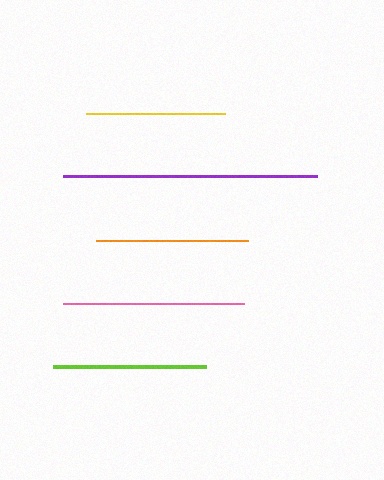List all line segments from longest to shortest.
From longest to shortest: purple, pink, lime, orange, yellow.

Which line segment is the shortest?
The yellow line is the shortest at approximately 139 pixels.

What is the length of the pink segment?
The pink segment is approximately 181 pixels long.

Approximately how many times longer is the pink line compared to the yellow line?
The pink line is approximately 1.3 times the length of the yellow line.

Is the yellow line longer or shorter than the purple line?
The purple line is longer than the yellow line.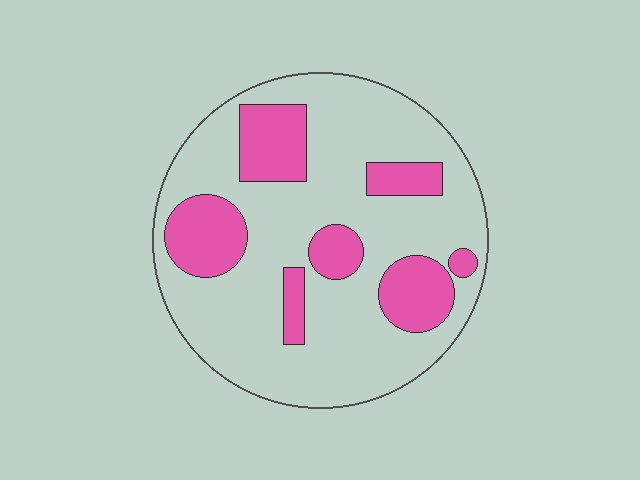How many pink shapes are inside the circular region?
7.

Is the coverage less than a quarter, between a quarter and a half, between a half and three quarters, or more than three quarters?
Between a quarter and a half.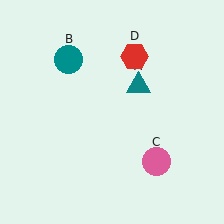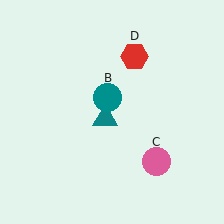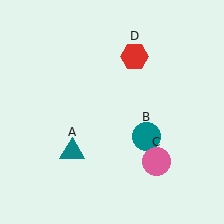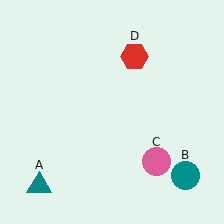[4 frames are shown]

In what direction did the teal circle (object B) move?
The teal circle (object B) moved down and to the right.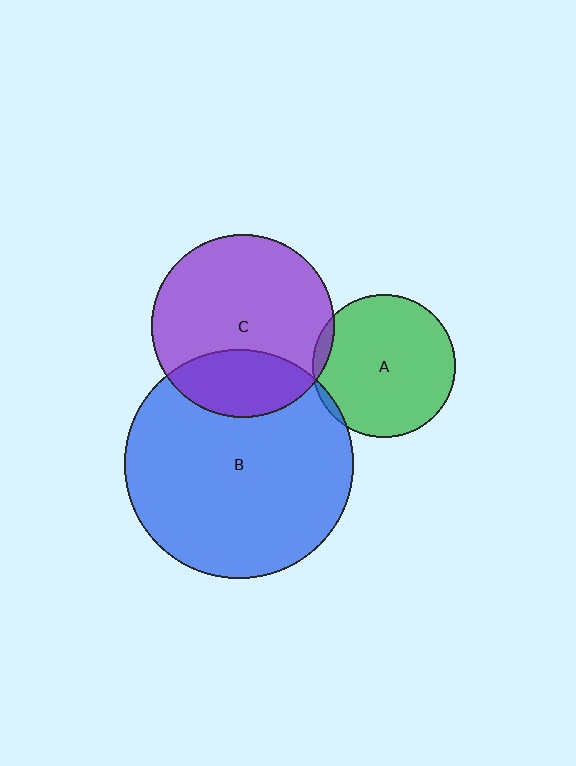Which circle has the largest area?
Circle B (blue).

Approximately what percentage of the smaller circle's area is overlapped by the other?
Approximately 5%.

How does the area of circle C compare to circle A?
Approximately 1.6 times.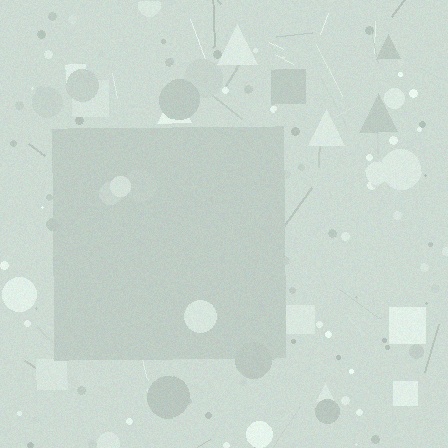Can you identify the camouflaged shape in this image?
The camouflaged shape is a square.